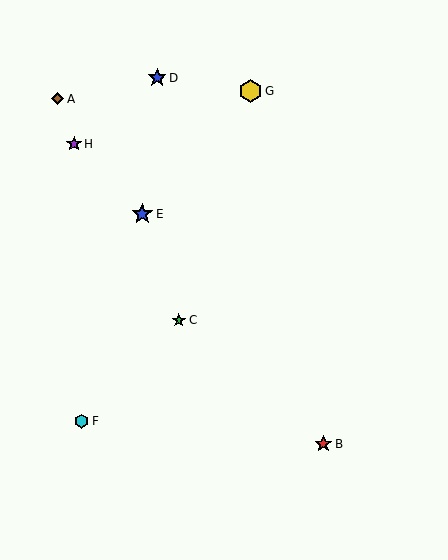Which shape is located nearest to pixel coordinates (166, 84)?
The blue star (labeled D) at (157, 78) is nearest to that location.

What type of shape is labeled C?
Shape C is a green star.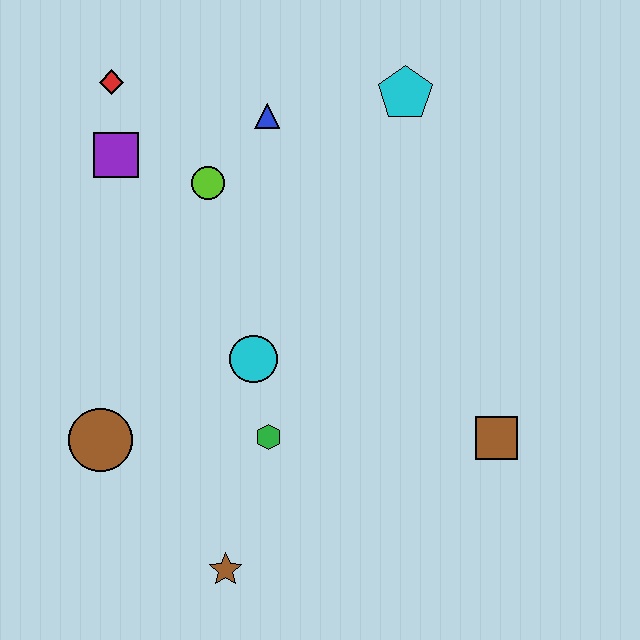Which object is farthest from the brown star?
The cyan pentagon is farthest from the brown star.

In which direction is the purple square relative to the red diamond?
The purple square is below the red diamond.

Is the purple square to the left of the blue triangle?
Yes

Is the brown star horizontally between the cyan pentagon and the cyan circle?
No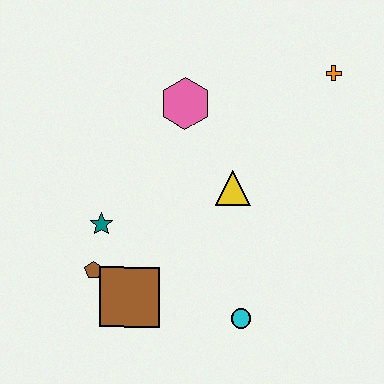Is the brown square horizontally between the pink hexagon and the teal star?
Yes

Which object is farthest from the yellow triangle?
The brown pentagon is farthest from the yellow triangle.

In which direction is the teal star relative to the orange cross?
The teal star is to the left of the orange cross.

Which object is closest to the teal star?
The brown pentagon is closest to the teal star.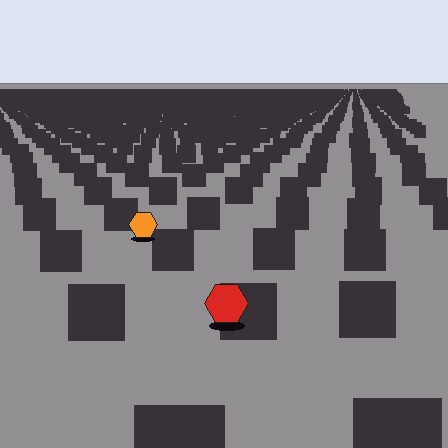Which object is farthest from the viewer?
The orange hexagon is farthest from the viewer. It appears smaller and the ground texture around it is denser.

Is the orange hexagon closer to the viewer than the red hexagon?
No. The red hexagon is closer — you can tell from the texture gradient: the ground texture is coarser near it.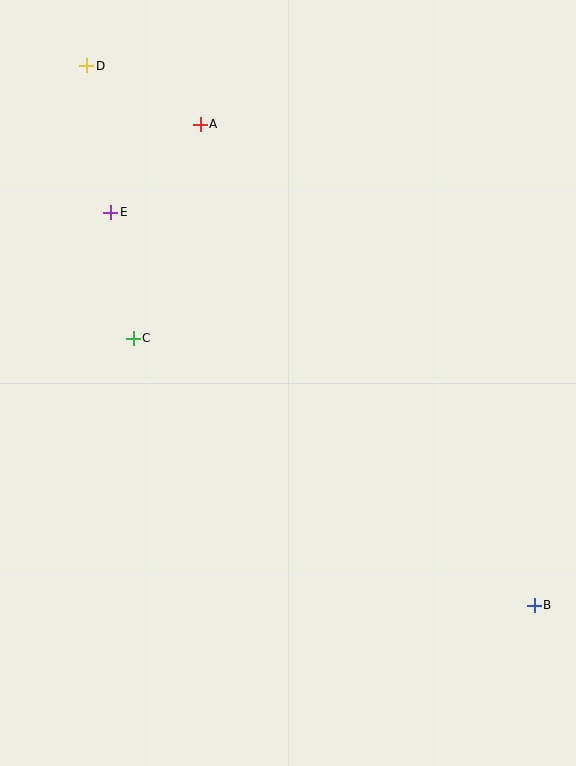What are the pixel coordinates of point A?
Point A is at (200, 124).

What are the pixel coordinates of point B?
Point B is at (534, 605).